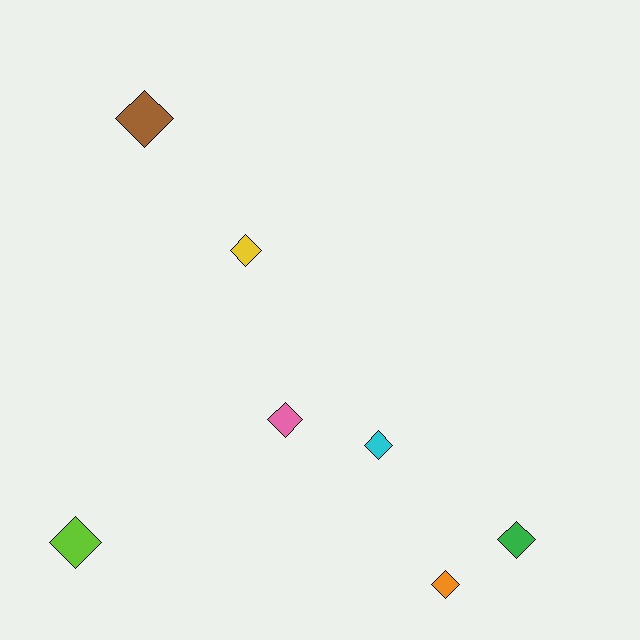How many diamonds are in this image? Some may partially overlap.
There are 7 diamonds.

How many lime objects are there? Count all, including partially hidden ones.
There is 1 lime object.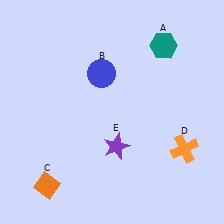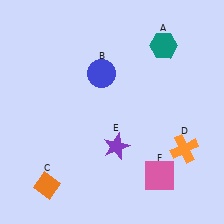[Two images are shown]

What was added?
A pink square (F) was added in Image 2.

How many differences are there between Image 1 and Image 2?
There is 1 difference between the two images.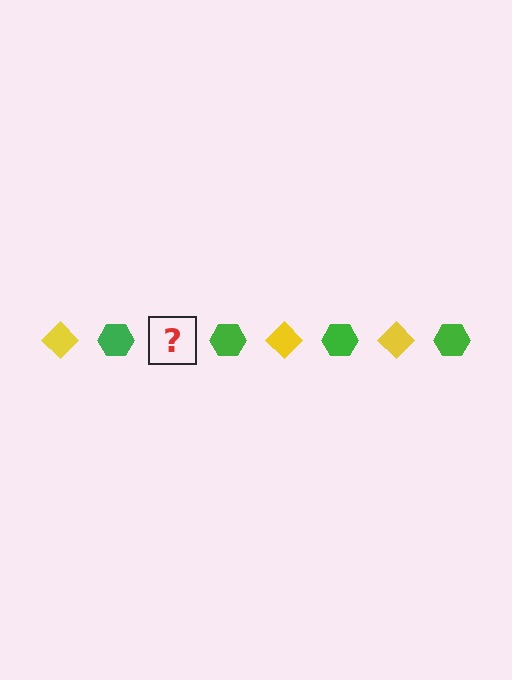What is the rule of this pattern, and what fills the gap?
The rule is that the pattern alternates between yellow diamond and green hexagon. The gap should be filled with a yellow diamond.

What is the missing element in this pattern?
The missing element is a yellow diamond.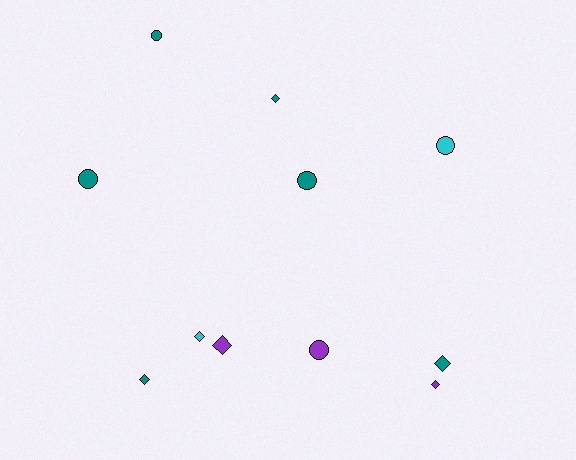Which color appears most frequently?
Teal, with 6 objects.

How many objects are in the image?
There are 11 objects.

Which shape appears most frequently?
Diamond, with 6 objects.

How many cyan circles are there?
There is 1 cyan circle.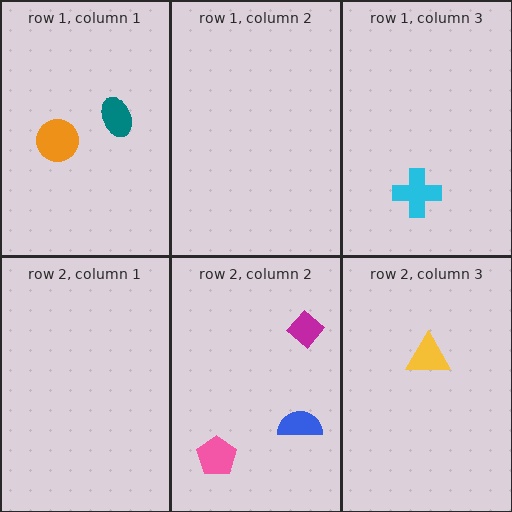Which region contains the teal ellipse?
The row 1, column 1 region.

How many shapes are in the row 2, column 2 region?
3.